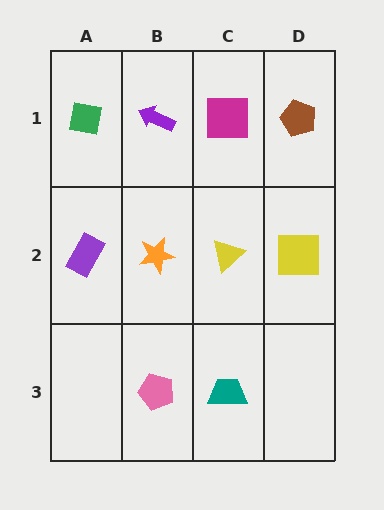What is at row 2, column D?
A yellow square.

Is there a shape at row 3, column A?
No, that cell is empty.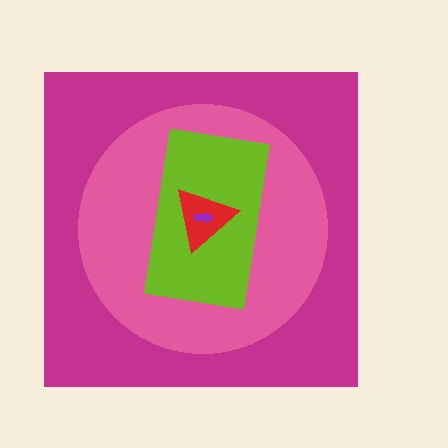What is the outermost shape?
The magenta square.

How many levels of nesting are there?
5.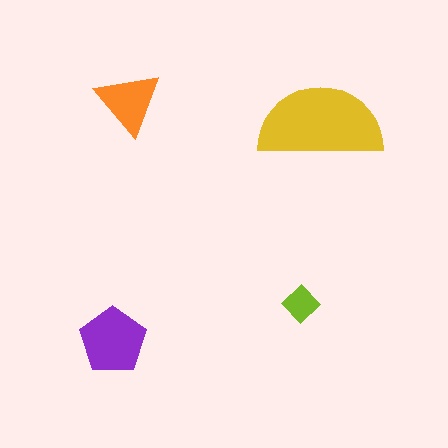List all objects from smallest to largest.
The lime diamond, the orange triangle, the purple pentagon, the yellow semicircle.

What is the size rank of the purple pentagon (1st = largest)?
2nd.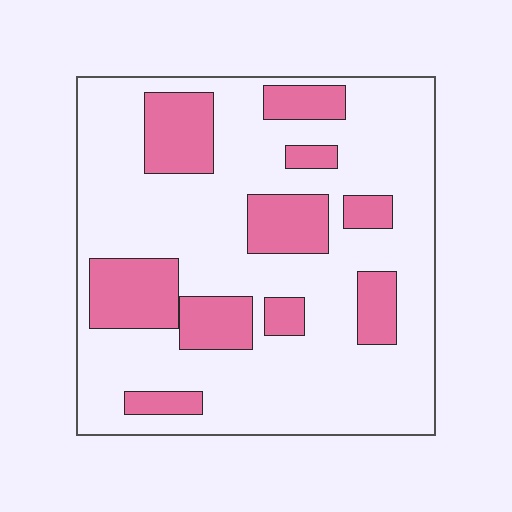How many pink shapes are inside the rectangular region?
10.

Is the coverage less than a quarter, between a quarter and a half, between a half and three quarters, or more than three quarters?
Between a quarter and a half.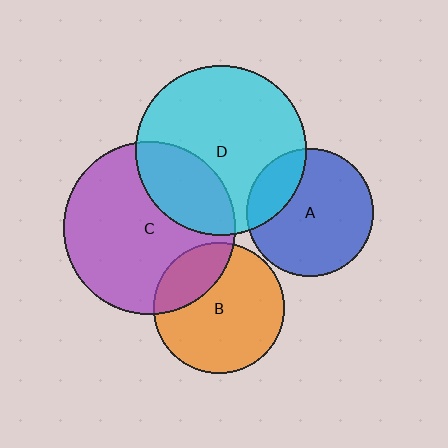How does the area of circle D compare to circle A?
Approximately 1.8 times.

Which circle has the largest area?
Circle C (purple).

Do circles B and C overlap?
Yes.